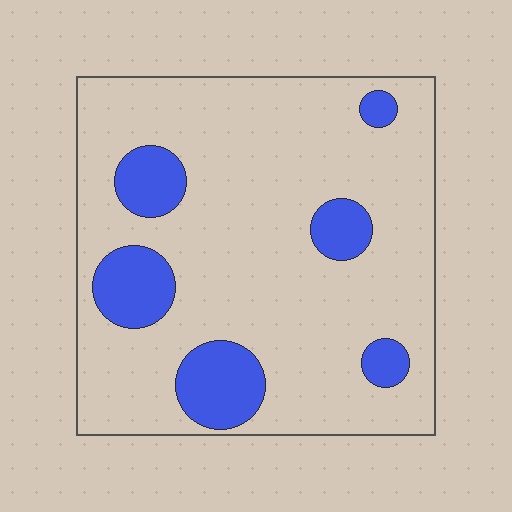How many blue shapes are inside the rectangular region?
6.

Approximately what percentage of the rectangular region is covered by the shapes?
Approximately 15%.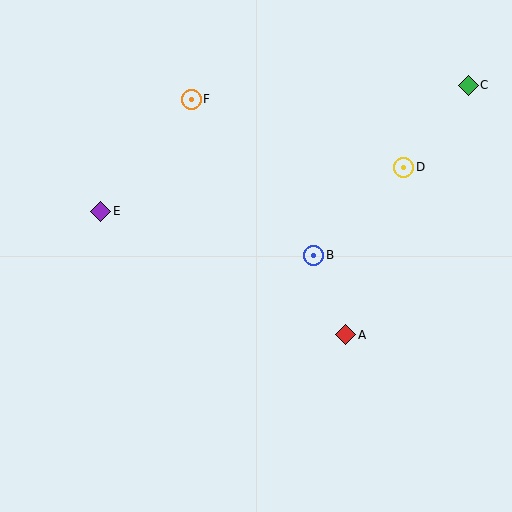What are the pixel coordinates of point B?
Point B is at (314, 255).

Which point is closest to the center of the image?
Point B at (314, 255) is closest to the center.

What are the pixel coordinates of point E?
Point E is at (101, 211).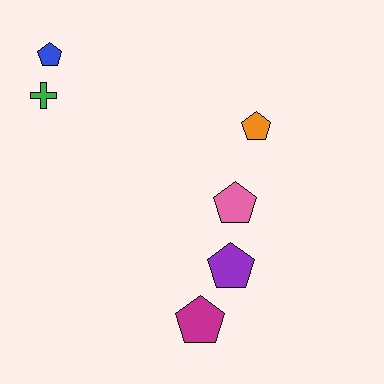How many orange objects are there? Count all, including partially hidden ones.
There is 1 orange object.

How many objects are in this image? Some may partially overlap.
There are 6 objects.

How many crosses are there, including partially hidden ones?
There is 1 cross.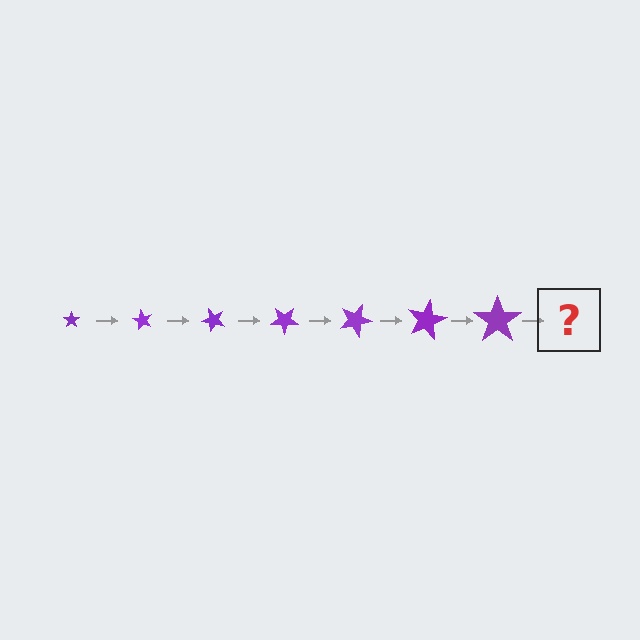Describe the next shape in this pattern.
It should be a star, larger than the previous one and rotated 420 degrees from the start.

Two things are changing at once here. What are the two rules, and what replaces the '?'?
The two rules are that the star grows larger each step and it rotates 60 degrees each step. The '?' should be a star, larger than the previous one and rotated 420 degrees from the start.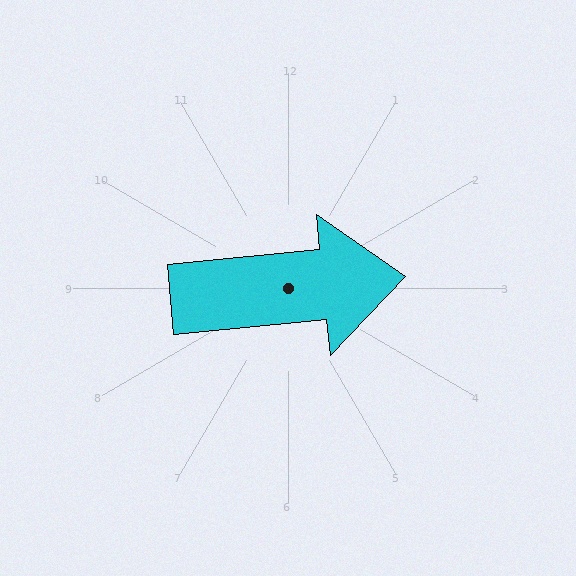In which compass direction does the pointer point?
East.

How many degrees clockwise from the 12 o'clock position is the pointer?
Approximately 84 degrees.